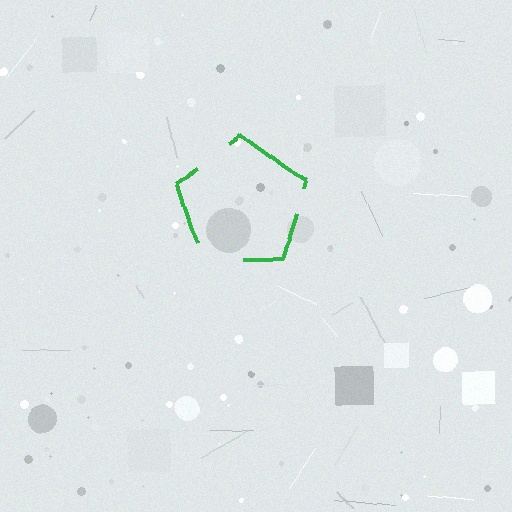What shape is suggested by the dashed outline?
The dashed outline suggests a pentagon.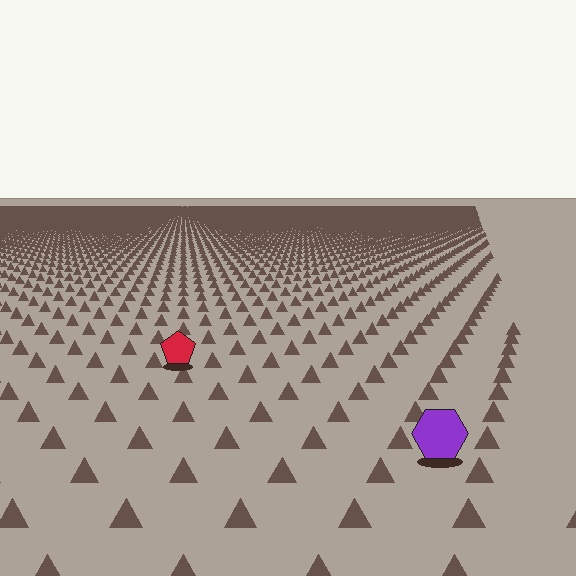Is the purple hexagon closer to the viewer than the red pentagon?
Yes. The purple hexagon is closer — you can tell from the texture gradient: the ground texture is coarser near it.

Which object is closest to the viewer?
The purple hexagon is closest. The texture marks near it are larger and more spread out.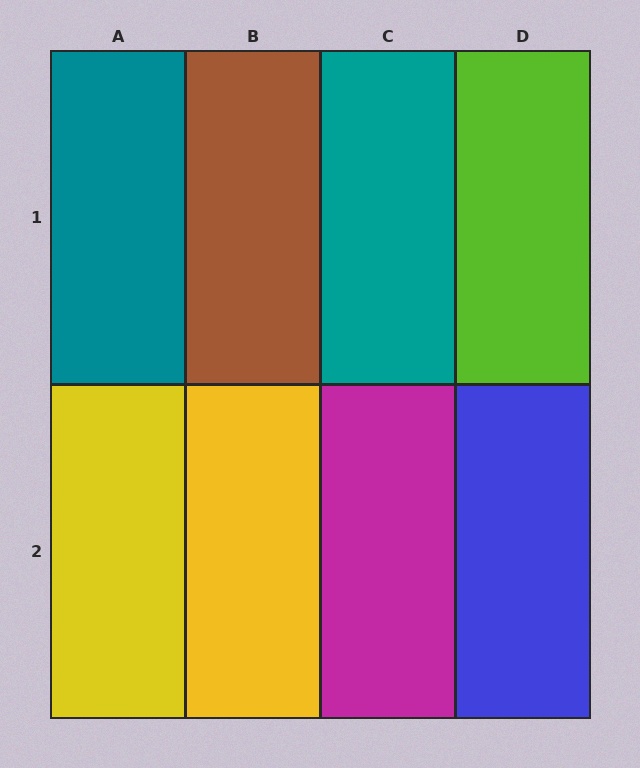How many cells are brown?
1 cell is brown.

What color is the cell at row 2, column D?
Blue.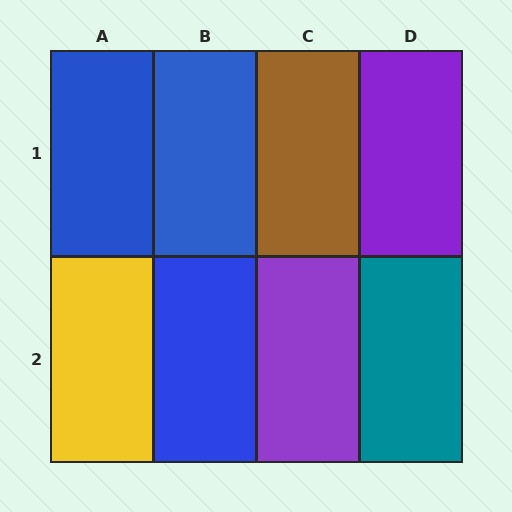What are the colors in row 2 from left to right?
Yellow, blue, purple, teal.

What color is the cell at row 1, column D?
Purple.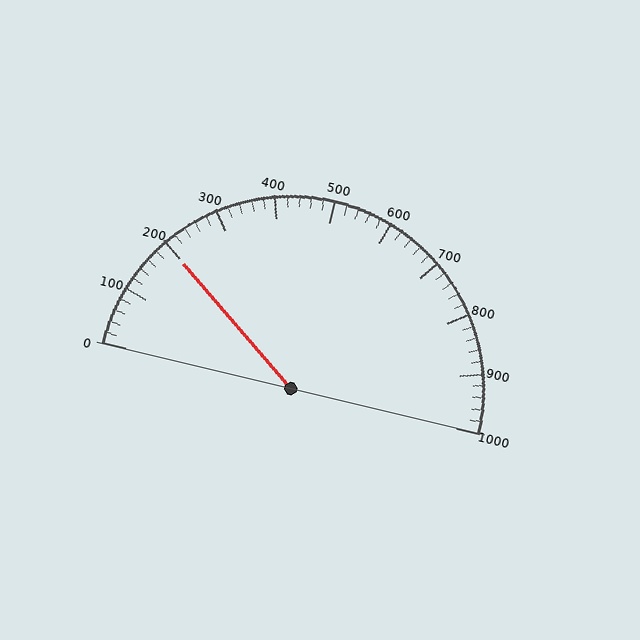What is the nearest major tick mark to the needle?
The nearest major tick mark is 200.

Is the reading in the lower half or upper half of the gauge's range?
The reading is in the lower half of the range (0 to 1000).